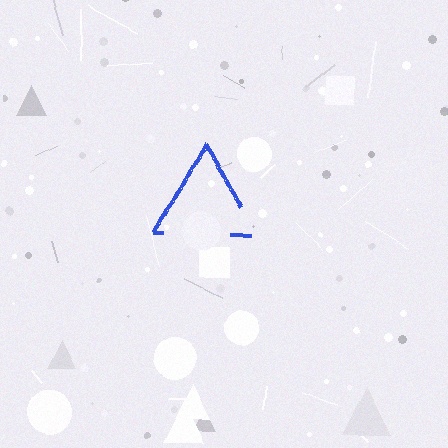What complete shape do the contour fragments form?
The contour fragments form a triangle.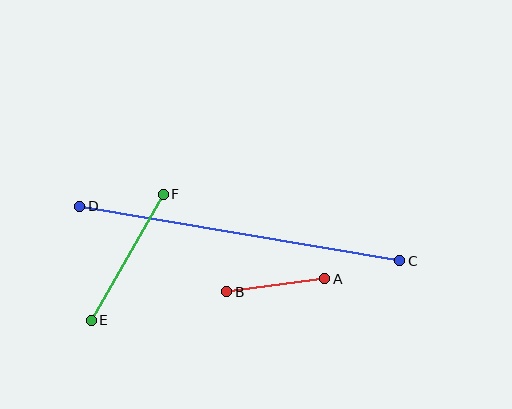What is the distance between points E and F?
The distance is approximately 145 pixels.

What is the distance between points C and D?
The distance is approximately 325 pixels.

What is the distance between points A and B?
The distance is approximately 99 pixels.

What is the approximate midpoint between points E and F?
The midpoint is at approximately (127, 257) pixels.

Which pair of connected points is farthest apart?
Points C and D are farthest apart.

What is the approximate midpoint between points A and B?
The midpoint is at approximately (276, 285) pixels.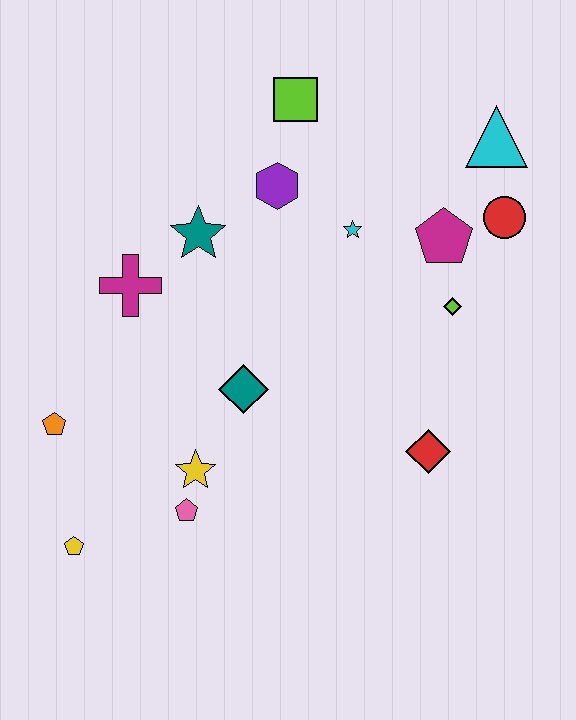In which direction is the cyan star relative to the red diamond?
The cyan star is above the red diamond.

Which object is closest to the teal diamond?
The yellow star is closest to the teal diamond.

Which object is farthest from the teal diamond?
The cyan triangle is farthest from the teal diamond.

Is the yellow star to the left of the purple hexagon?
Yes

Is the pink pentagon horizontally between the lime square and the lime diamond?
No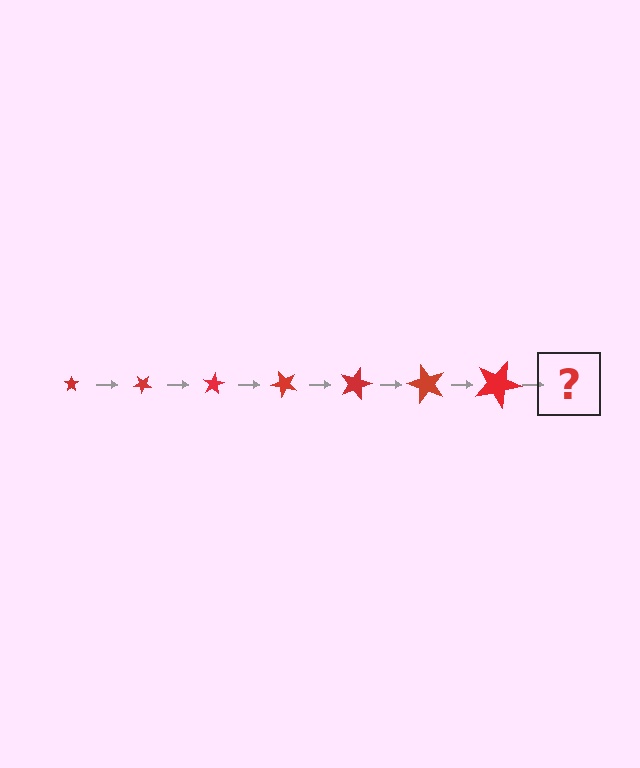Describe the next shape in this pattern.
It should be a star, larger than the previous one and rotated 280 degrees from the start.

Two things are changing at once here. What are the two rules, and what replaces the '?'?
The two rules are that the star grows larger each step and it rotates 40 degrees each step. The '?' should be a star, larger than the previous one and rotated 280 degrees from the start.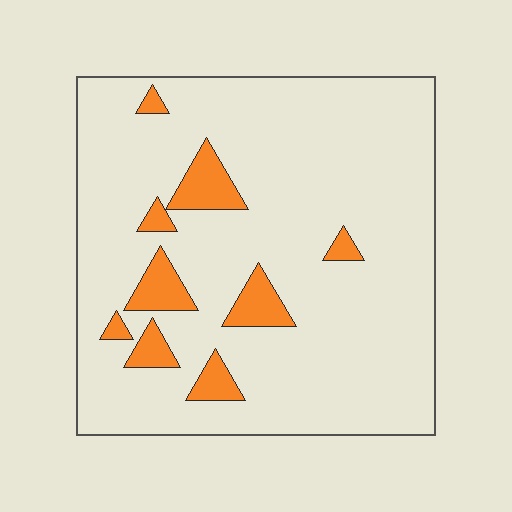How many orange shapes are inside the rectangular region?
9.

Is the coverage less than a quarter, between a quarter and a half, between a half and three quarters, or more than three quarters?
Less than a quarter.